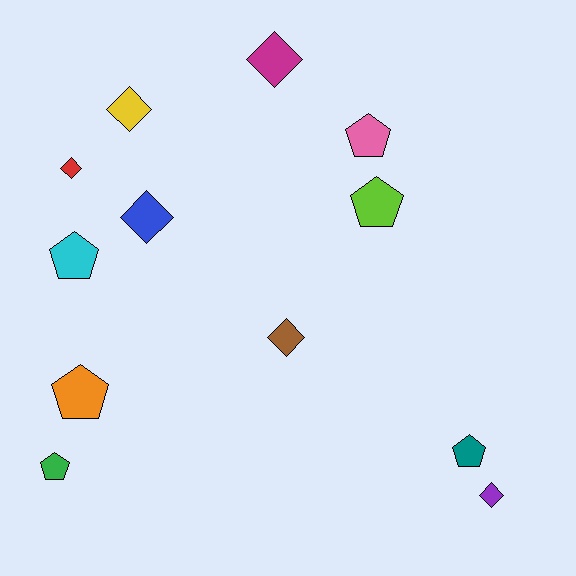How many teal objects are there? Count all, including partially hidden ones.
There is 1 teal object.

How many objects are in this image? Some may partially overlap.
There are 12 objects.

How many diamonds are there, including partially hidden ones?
There are 6 diamonds.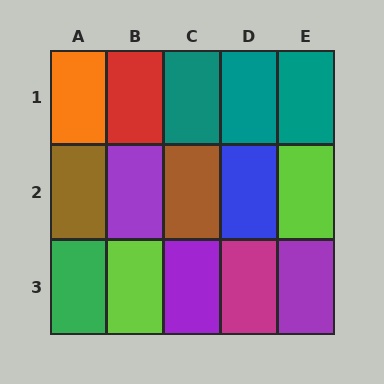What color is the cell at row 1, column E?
Teal.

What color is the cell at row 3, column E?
Purple.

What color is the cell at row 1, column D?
Teal.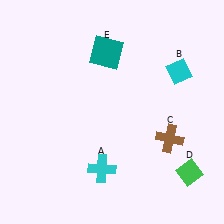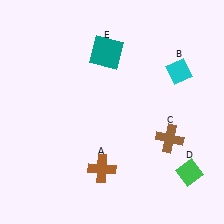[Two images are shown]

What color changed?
The cross (A) changed from cyan in Image 1 to brown in Image 2.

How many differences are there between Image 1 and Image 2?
There is 1 difference between the two images.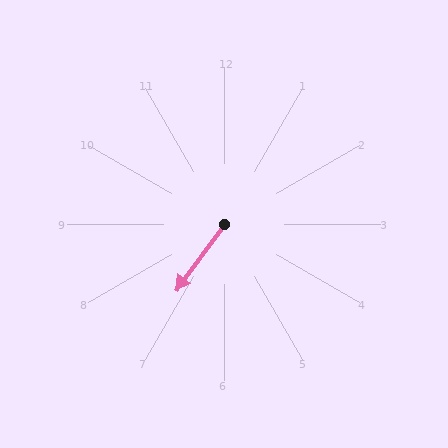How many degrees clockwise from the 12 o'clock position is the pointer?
Approximately 216 degrees.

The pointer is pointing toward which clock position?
Roughly 7 o'clock.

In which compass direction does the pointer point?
Southwest.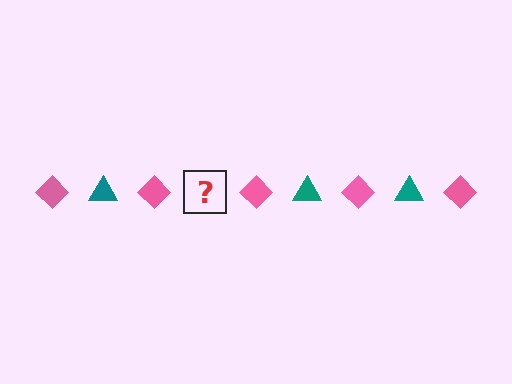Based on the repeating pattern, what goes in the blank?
The blank should be a teal triangle.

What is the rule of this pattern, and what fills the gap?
The rule is that the pattern alternates between pink diamond and teal triangle. The gap should be filled with a teal triangle.